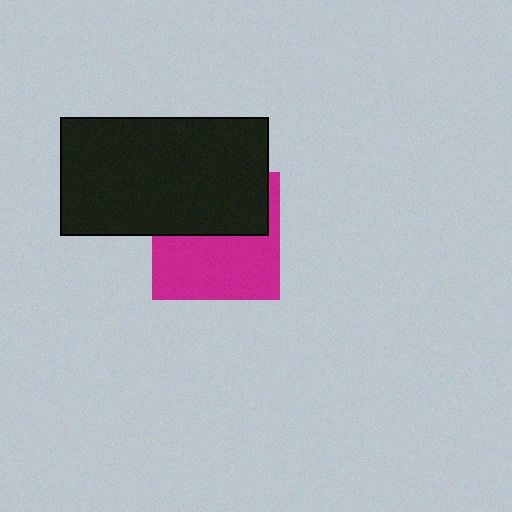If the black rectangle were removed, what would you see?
You would see the complete magenta square.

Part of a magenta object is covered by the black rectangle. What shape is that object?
It is a square.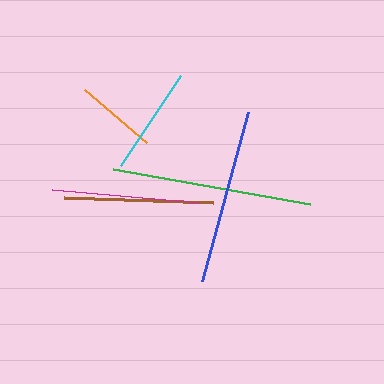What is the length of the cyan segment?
The cyan segment is approximately 108 pixels long.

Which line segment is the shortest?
The orange line is the shortest at approximately 81 pixels.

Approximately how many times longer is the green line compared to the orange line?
The green line is approximately 2.5 times the length of the orange line.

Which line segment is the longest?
The green line is the longest at approximately 200 pixels.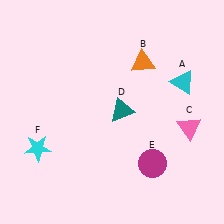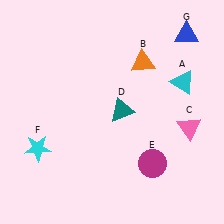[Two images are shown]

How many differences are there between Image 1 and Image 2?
There is 1 difference between the two images.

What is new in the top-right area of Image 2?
A blue triangle (G) was added in the top-right area of Image 2.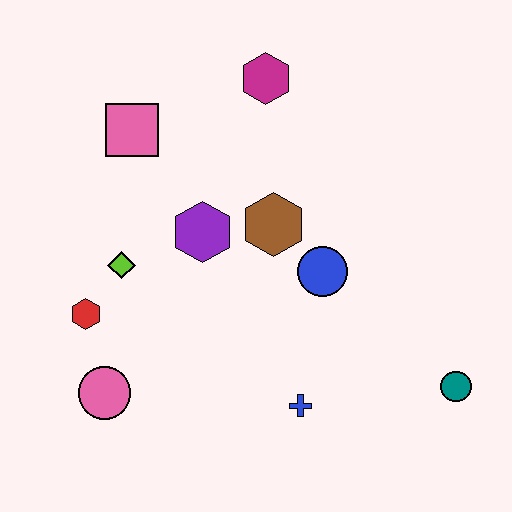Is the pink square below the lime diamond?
No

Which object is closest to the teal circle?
The blue cross is closest to the teal circle.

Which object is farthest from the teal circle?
The pink square is farthest from the teal circle.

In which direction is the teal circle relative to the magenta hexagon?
The teal circle is below the magenta hexagon.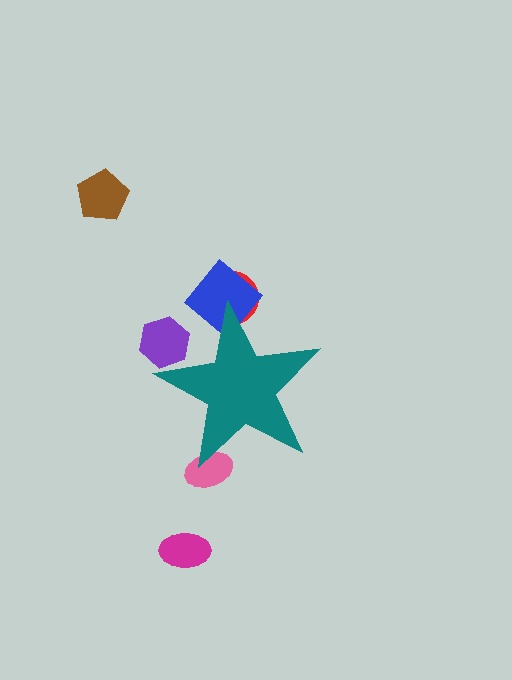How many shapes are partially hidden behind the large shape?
4 shapes are partially hidden.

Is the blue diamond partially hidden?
Yes, the blue diamond is partially hidden behind the teal star.